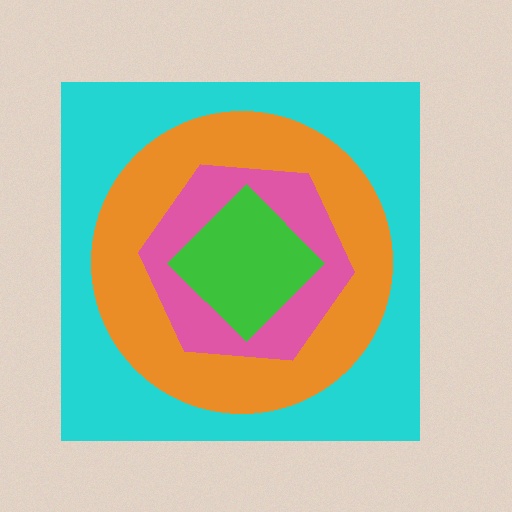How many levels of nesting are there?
4.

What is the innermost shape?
The green diamond.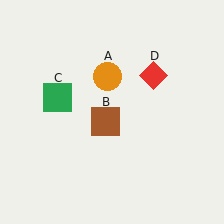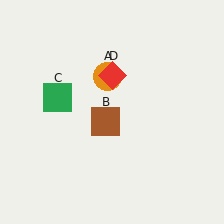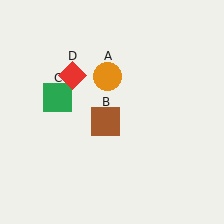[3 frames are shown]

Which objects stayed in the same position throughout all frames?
Orange circle (object A) and brown square (object B) and green square (object C) remained stationary.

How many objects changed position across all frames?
1 object changed position: red diamond (object D).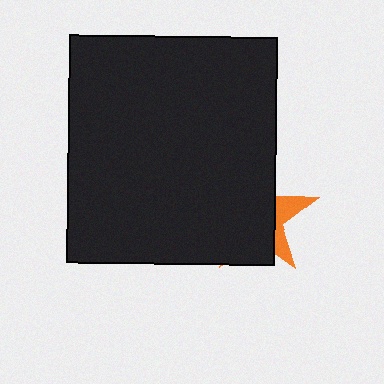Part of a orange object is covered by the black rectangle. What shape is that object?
It is a star.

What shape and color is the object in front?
The object in front is a black rectangle.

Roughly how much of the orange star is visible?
A small part of it is visible (roughly 25%).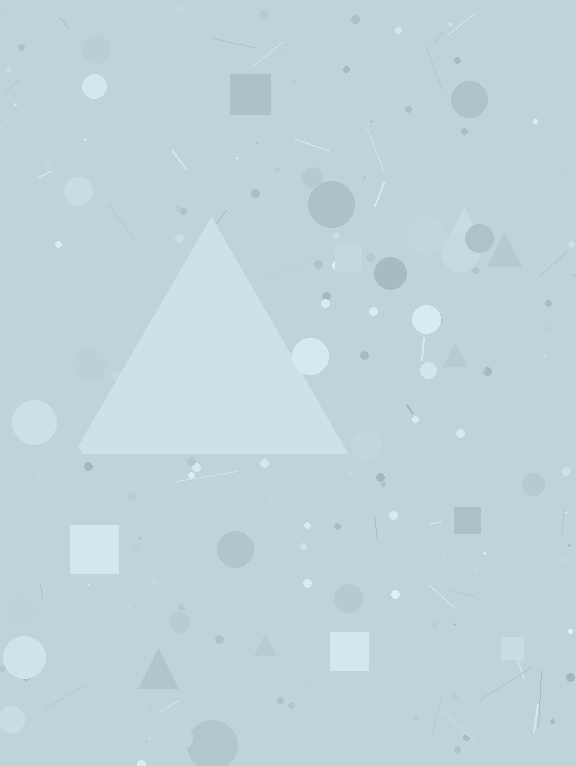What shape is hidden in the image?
A triangle is hidden in the image.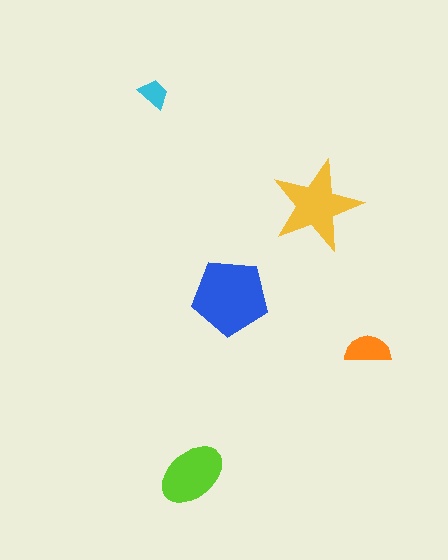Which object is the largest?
The blue pentagon.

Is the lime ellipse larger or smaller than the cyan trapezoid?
Larger.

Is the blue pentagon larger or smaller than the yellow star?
Larger.